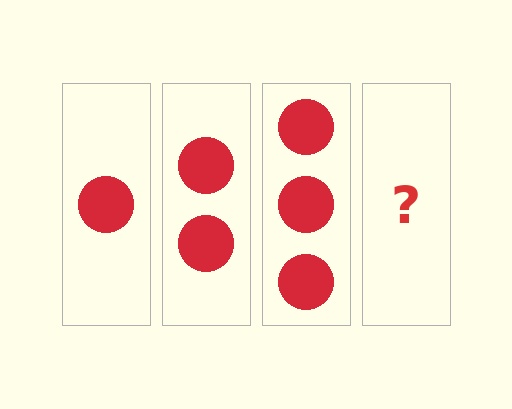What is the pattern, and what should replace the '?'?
The pattern is that each step adds one more circle. The '?' should be 4 circles.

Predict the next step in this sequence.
The next step is 4 circles.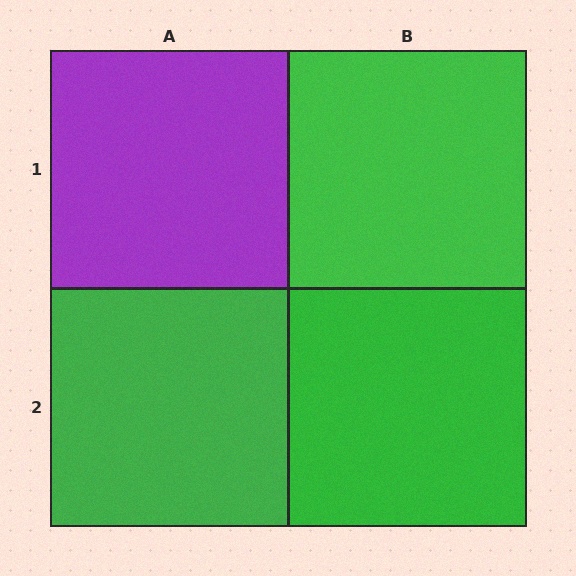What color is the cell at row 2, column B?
Green.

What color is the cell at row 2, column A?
Green.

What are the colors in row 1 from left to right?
Purple, green.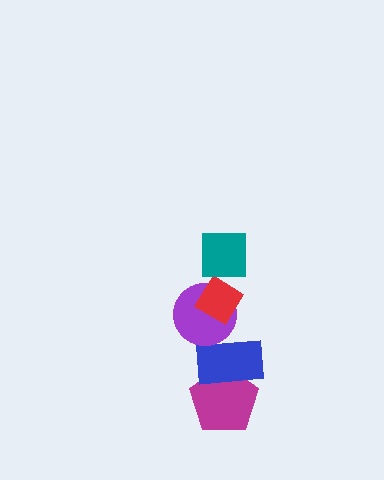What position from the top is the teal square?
The teal square is 1st from the top.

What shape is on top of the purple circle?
The red diamond is on top of the purple circle.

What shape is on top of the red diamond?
The teal square is on top of the red diamond.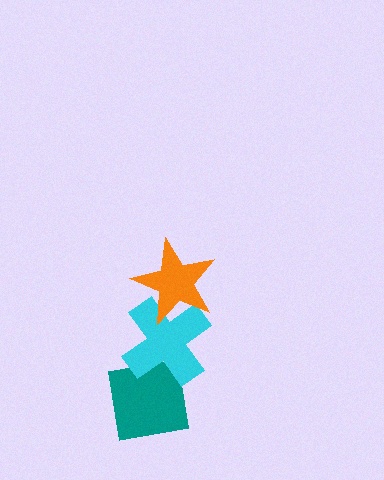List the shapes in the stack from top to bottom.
From top to bottom: the orange star, the cyan cross, the teal square.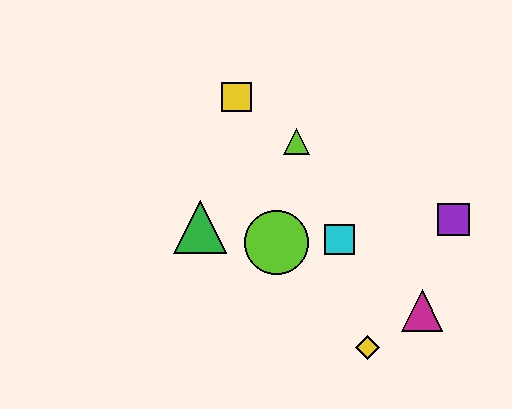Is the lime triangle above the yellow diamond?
Yes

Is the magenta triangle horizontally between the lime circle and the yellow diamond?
No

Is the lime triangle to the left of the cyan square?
Yes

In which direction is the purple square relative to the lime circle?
The purple square is to the right of the lime circle.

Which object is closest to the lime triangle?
The yellow square is closest to the lime triangle.